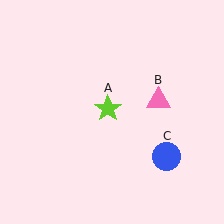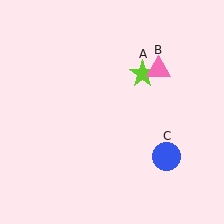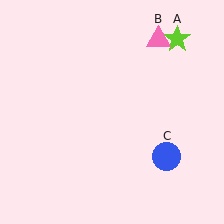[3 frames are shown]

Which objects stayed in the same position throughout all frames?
Blue circle (object C) remained stationary.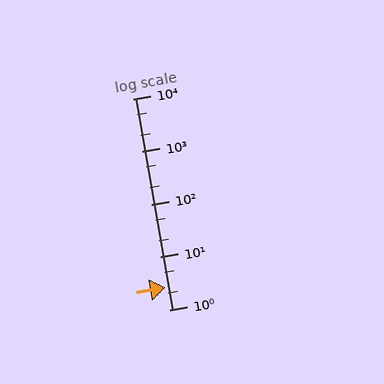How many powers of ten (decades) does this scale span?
The scale spans 4 decades, from 1 to 10000.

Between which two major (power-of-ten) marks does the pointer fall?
The pointer is between 1 and 10.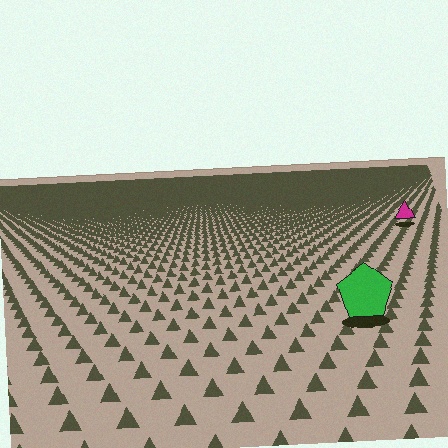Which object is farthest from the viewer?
The magenta triangle is farthest from the viewer. It appears smaller and the ground texture around it is denser.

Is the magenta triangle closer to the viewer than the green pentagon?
No. The green pentagon is closer — you can tell from the texture gradient: the ground texture is coarser near it.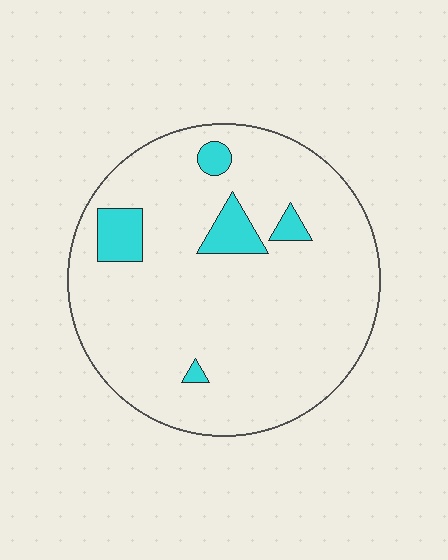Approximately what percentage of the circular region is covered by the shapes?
Approximately 10%.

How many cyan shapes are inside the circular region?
5.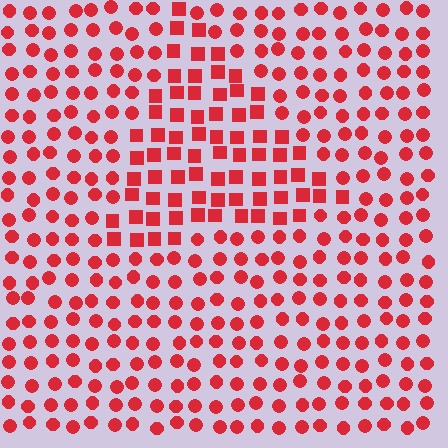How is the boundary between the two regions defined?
The boundary is defined by a change in element shape: squares inside vs. circles outside. All elements share the same color and spacing.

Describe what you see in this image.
The image is filled with small red elements arranged in a uniform grid. A triangle-shaped region contains squares, while the surrounding area contains circles. The boundary is defined purely by the change in element shape.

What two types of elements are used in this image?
The image uses squares inside the triangle region and circles outside it.